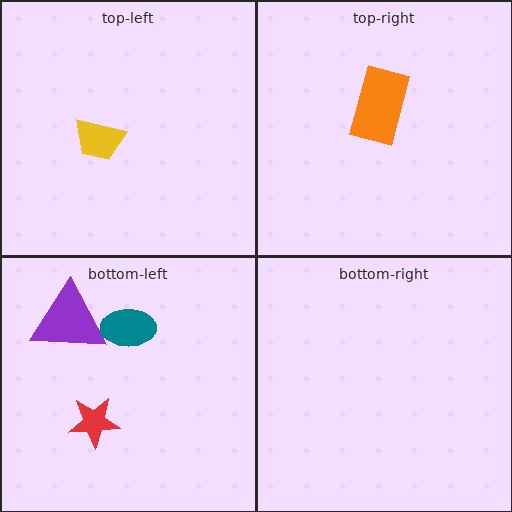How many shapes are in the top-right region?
1.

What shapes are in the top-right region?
The orange rectangle.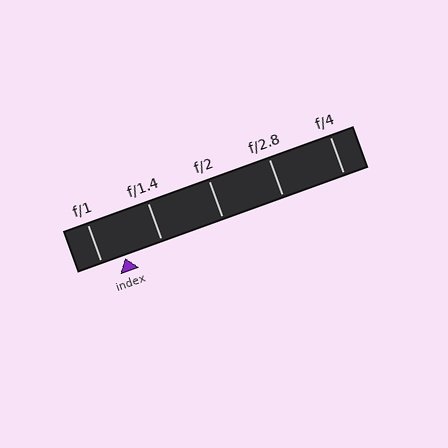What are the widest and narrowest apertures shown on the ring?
The widest aperture shown is f/1 and the narrowest is f/4.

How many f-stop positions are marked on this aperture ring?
There are 5 f-stop positions marked.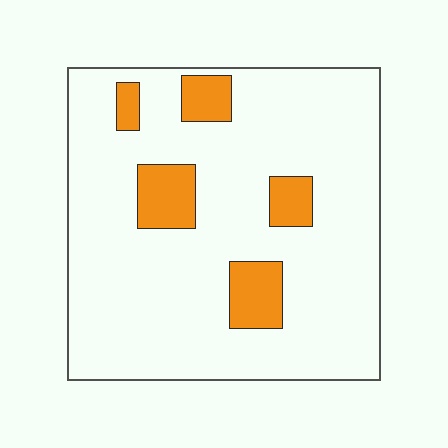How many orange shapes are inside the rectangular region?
5.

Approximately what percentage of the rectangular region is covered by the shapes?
Approximately 15%.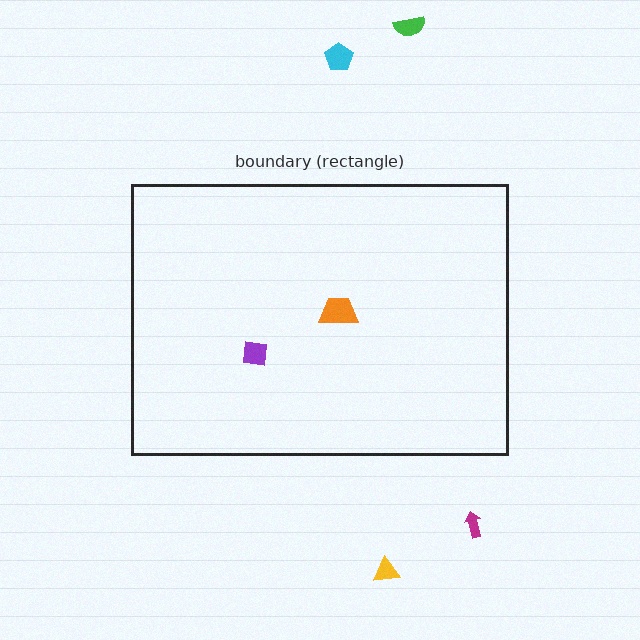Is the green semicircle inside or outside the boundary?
Outside.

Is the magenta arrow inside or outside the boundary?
Outside.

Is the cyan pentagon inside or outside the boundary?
Outside.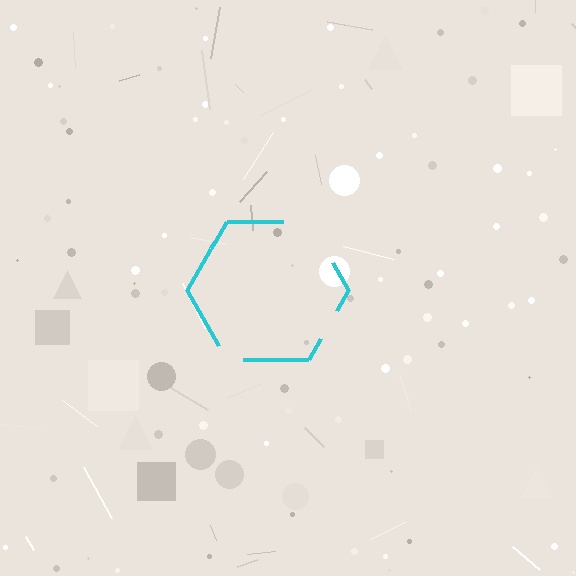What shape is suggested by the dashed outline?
The dashed outline suggests a hexagon.